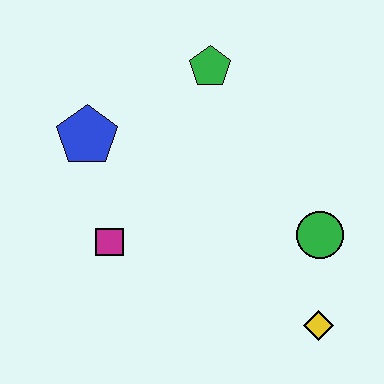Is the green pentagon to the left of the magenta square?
No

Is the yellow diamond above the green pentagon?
No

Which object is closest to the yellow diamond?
The green circle is closest to the yellow diamond.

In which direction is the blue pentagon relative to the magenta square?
The blue pentagon is above the magenta square.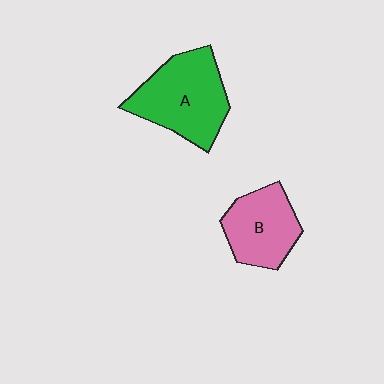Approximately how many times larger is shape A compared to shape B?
Approximately 1.4 times.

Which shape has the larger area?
Shape A (green).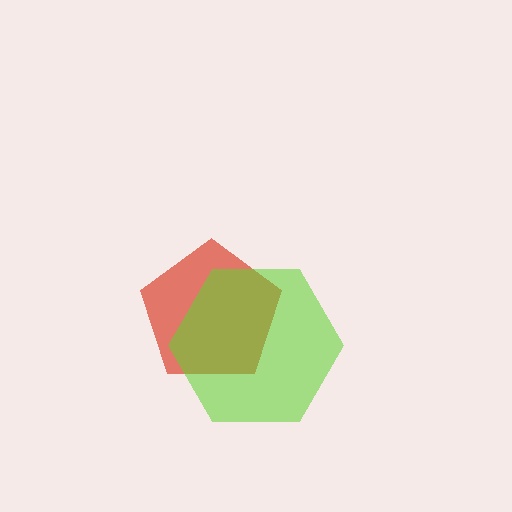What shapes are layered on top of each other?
The layered shapes are: a red pentagon, a lime hexagon.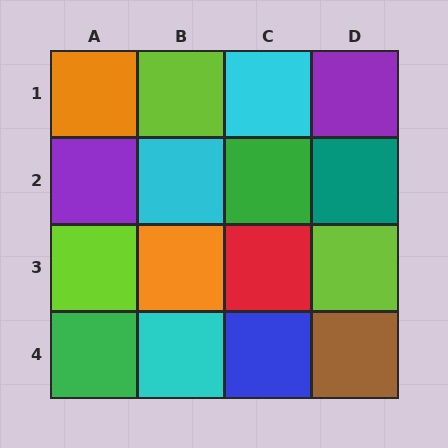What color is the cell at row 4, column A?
Green.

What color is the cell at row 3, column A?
Lime.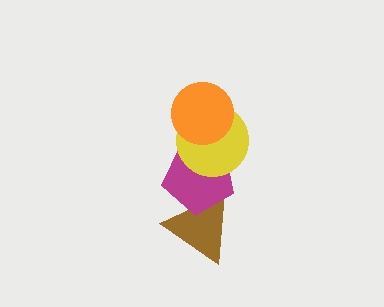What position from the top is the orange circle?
The orange circle is 1st from the top.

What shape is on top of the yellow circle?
The orange circle is on top of the yellow circle.